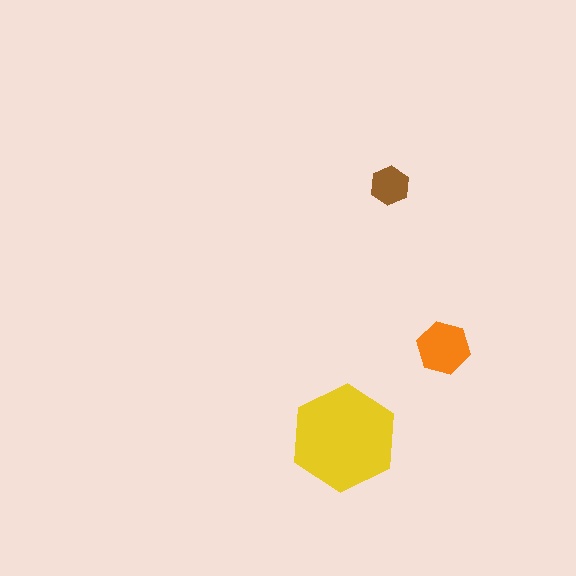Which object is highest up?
The brown hexagon is topmost.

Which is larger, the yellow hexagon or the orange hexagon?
The yellow one.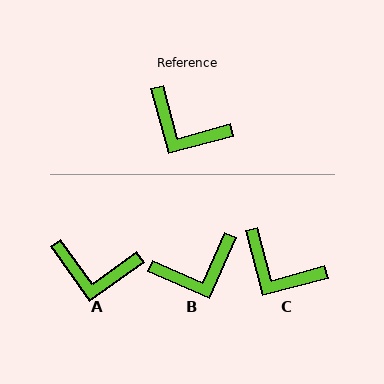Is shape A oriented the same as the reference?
No, it is off by about 21 degrees.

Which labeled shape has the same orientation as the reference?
C.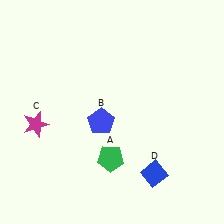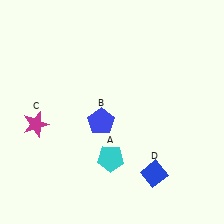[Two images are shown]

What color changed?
The pentagon (A) changed from green in Image 1 to cyan in Image 2.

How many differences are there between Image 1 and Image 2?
There is 1 difference between the two images.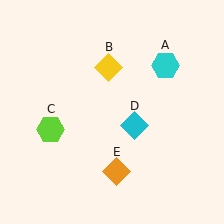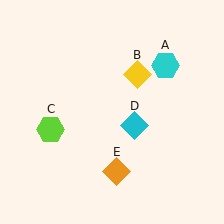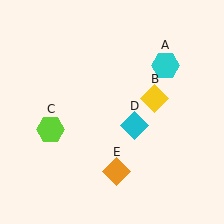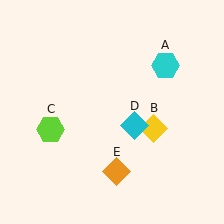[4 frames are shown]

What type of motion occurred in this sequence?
The yellow diamond (object B) rotated clockwise around the center of the scene.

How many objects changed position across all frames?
1 object changed position: yellow diamond (object B).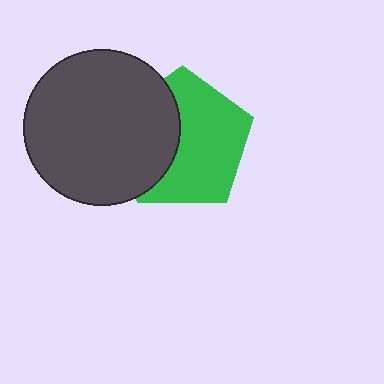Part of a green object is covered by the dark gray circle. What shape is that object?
It is a pentagon.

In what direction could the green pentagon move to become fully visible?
The green pentagon could move right. That would shift it out from behind the dark gray circle entirely.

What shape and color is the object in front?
The object in front is a dark gray circle.